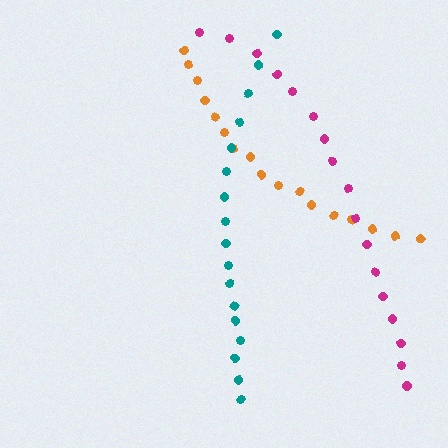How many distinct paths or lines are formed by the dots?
There are 3 distinct paths.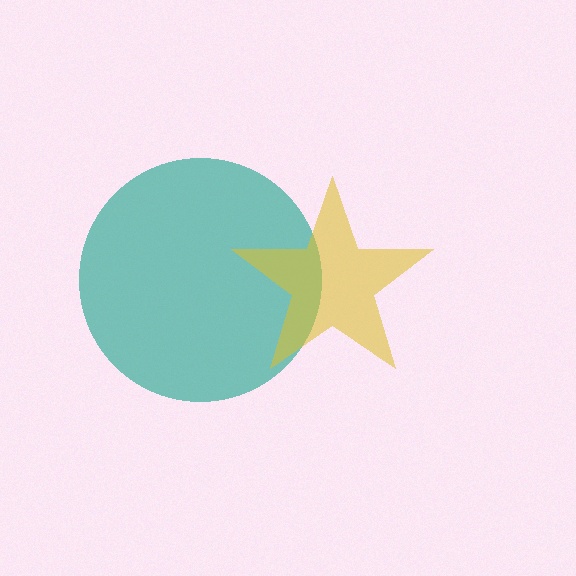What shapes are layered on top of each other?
The layered shapes are: a teal circle, a yellow star.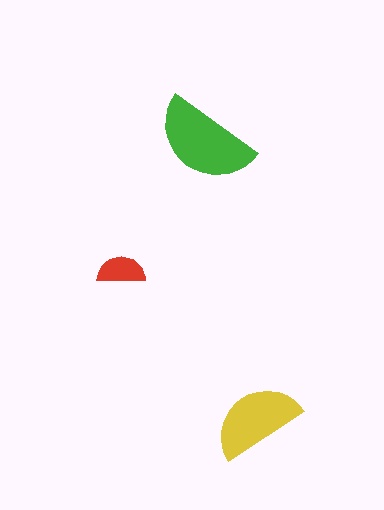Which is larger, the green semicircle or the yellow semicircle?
The green one.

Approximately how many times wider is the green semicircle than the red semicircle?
About 2 times wider.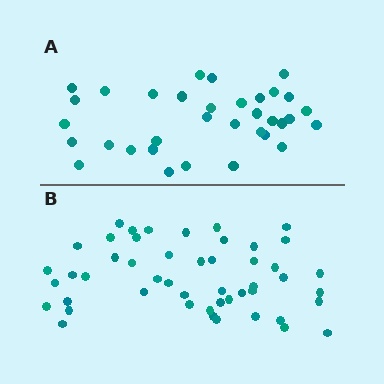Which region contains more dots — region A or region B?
Region B (the bottom region) has more dots.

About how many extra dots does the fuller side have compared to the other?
Region B has approximately 15 more dots than region A.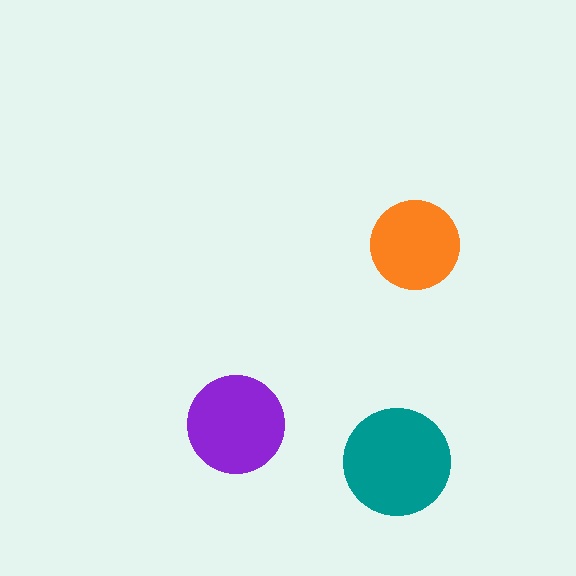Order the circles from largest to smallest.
the teal one, the purple one, the orange one.